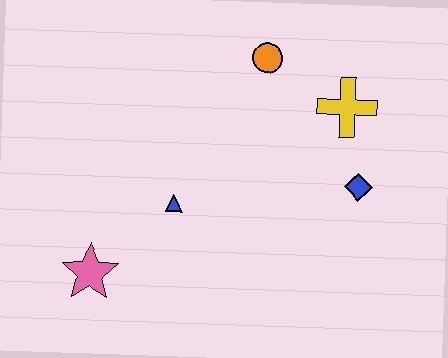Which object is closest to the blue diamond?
The yellow cross is closest to the blue diamond.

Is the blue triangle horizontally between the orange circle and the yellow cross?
No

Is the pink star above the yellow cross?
No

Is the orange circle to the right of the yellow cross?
No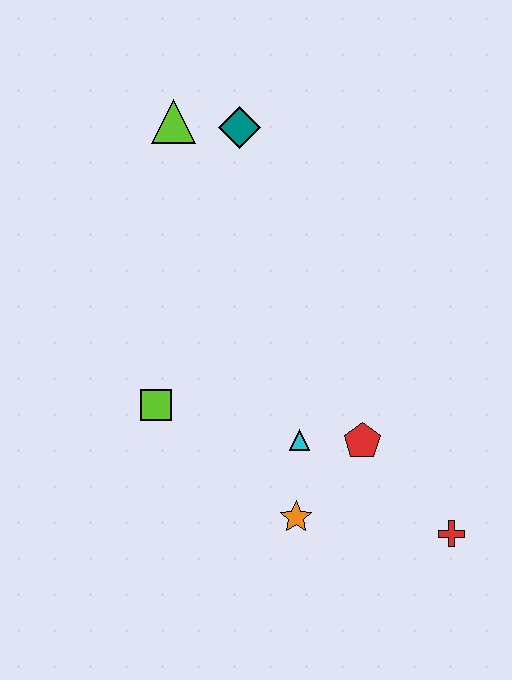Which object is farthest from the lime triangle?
The red cross is farthest from the lime triangle.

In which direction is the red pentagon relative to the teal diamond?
The red pentagon is below the teal diamond.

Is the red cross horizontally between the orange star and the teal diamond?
No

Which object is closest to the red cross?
The red pentagon is closest to the red cross.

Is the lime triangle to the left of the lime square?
No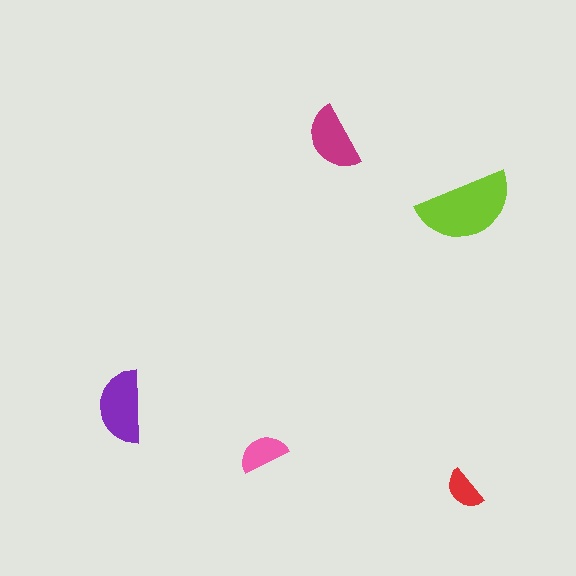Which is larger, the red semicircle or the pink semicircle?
The pink one.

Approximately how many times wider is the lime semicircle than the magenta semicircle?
About 1.5 times wider.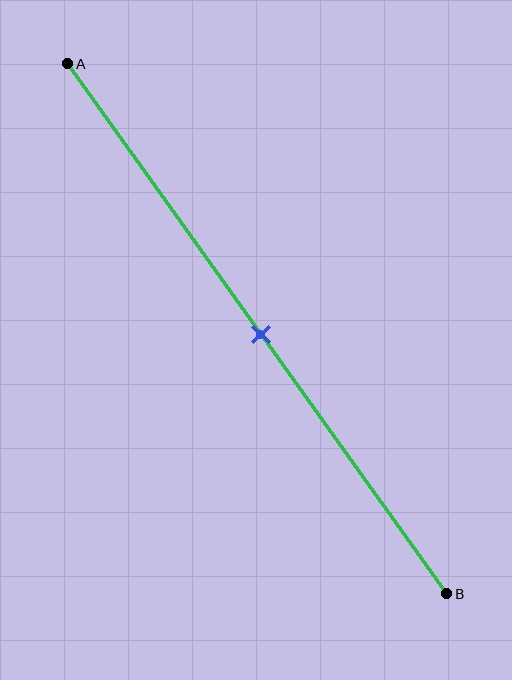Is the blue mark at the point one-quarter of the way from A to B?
No, the mark is at about 50% from A, not at the 25% one-quarter point.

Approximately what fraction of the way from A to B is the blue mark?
The blue mark is approximately 50% of the way from A to B.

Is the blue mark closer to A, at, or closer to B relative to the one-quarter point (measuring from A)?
The blue mark is closer to point B than the one-quarter point of segment AB.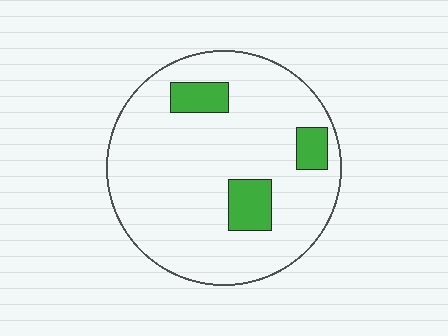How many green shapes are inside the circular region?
3.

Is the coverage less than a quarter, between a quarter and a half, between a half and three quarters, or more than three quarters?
Less than a quarter.